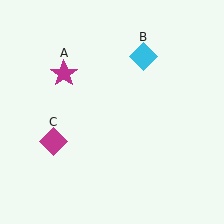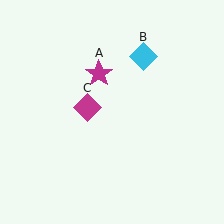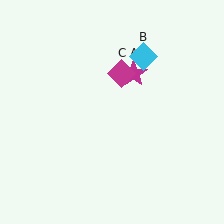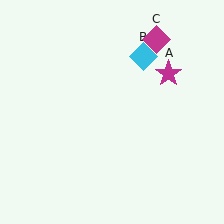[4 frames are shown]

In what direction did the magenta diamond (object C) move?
The magenta diamond (object C) moved up and to the right.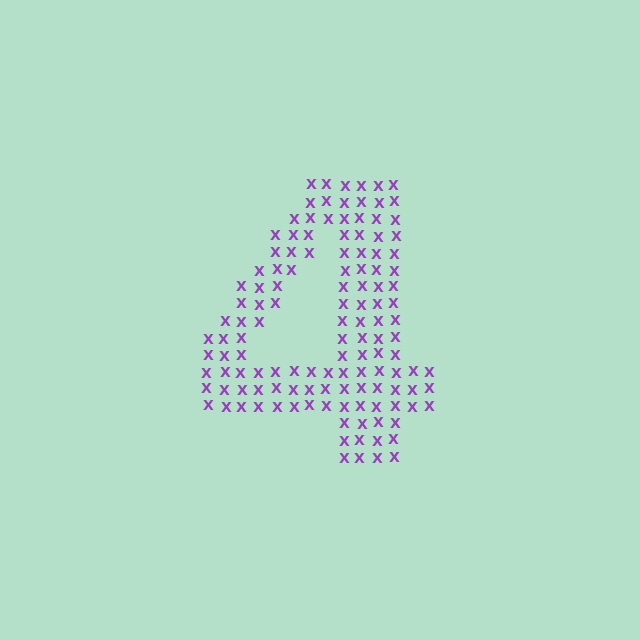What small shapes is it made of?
It is made of small letter X's.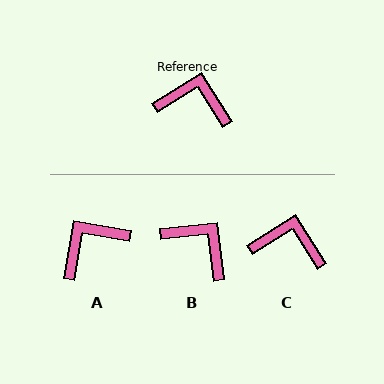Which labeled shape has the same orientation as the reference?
C.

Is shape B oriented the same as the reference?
No, it is off by about 26 degrees.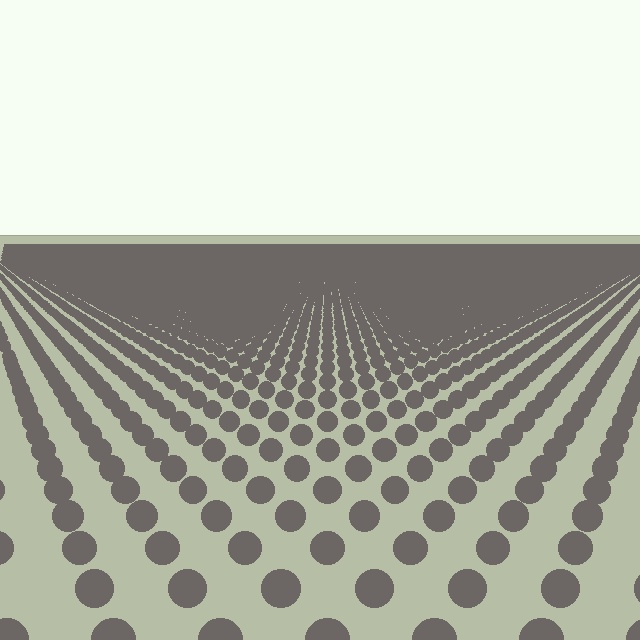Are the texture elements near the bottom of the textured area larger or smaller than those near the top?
Larger. Near the bottom, elements are closer to the viewer and appear at a bigger on-screen size.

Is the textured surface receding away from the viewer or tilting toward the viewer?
The surface is receding away from the viewer. Texture elements get smaller and denser toward the top.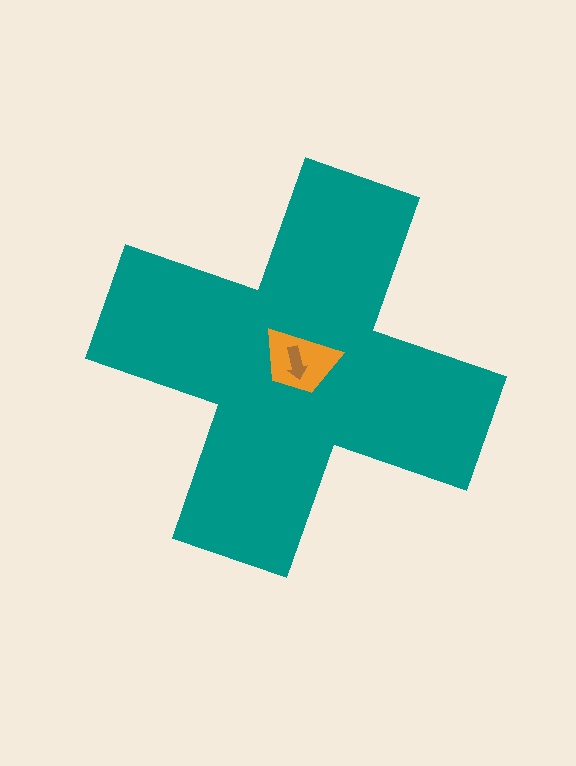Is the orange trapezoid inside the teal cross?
Yes.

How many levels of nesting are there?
3.